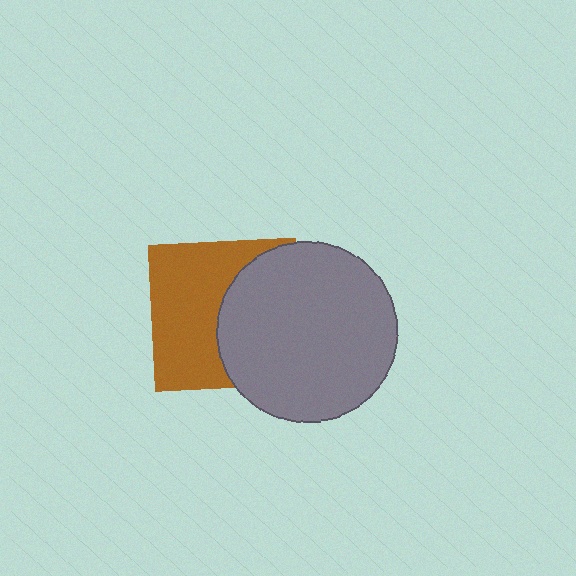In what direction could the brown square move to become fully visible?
The brown square could move left. That would shift it out from behind the gray circle entirely.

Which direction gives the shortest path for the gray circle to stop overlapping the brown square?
Moving right gives the shortest separation.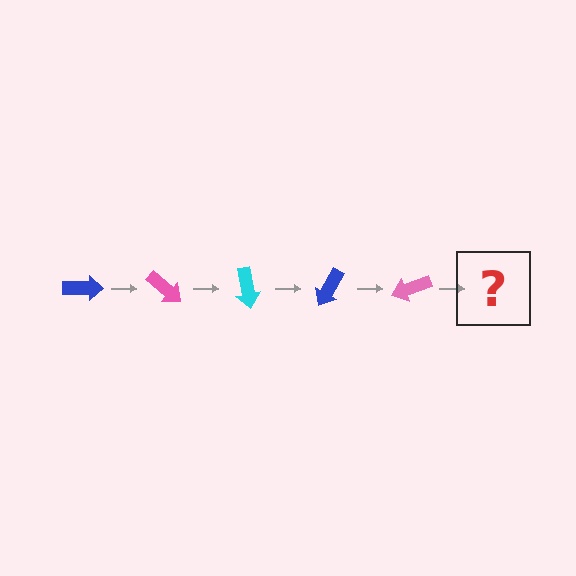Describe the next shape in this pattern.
It should be a cyan arrow, rotated 200 degrees from the start.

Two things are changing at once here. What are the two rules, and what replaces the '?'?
The two rules are that it rotates 40 degrees each step and the color cycles through blue, pink, and cyan. The '?' should be a cyan arrow, rotated 200 degrees from the start.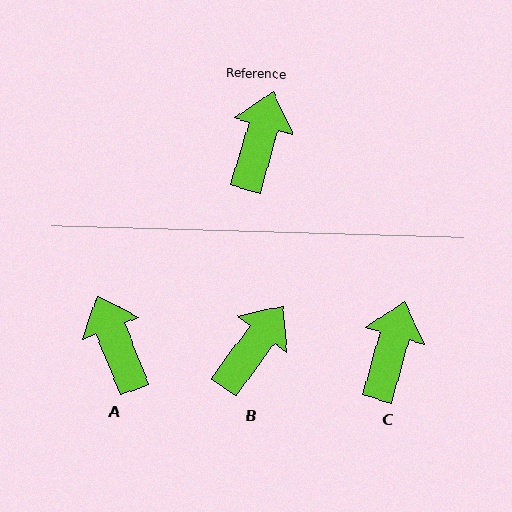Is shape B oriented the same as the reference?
No, it is off by about 21 degrees.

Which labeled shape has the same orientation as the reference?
C.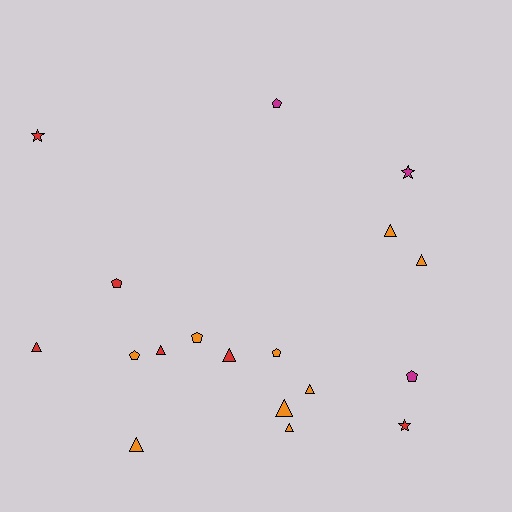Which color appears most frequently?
Orange, with 9 objects.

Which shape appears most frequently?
Triangle, with 9 objects.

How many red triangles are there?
There are 3 red triangles.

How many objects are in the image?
There are 18 objects.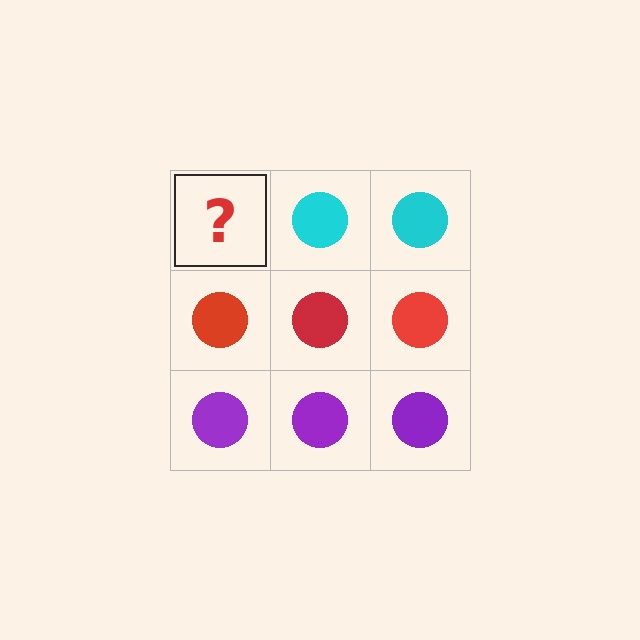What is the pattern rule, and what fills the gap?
The rule is that each row has a consistent color. The gap should be filled with a cyan circle.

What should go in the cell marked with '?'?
The missing cell should contain a cyan circle.